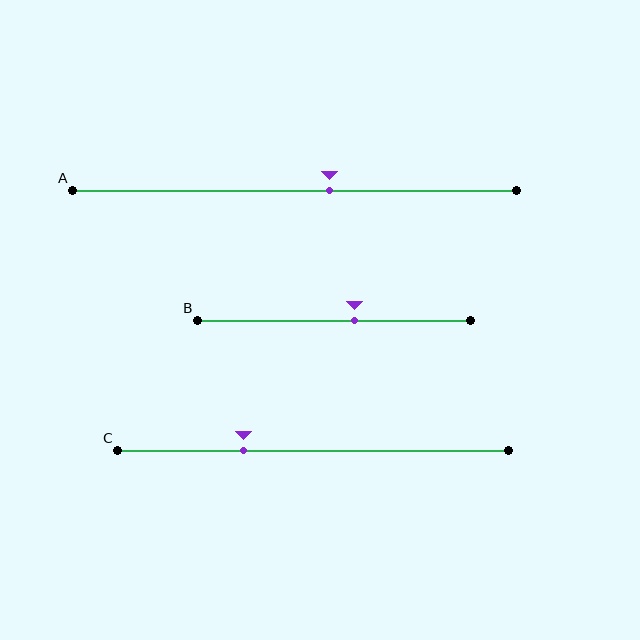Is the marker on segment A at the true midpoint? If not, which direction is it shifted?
No, the marker on segment A is shifted to the right by about 8% of the segment length.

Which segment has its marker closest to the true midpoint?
Segment B has its marker closest to the true midpoint.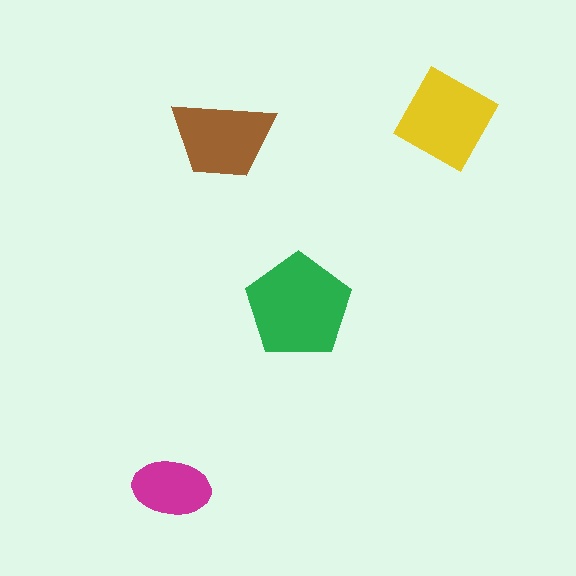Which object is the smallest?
The magenta ellipse.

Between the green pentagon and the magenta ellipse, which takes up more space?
The green pentagon.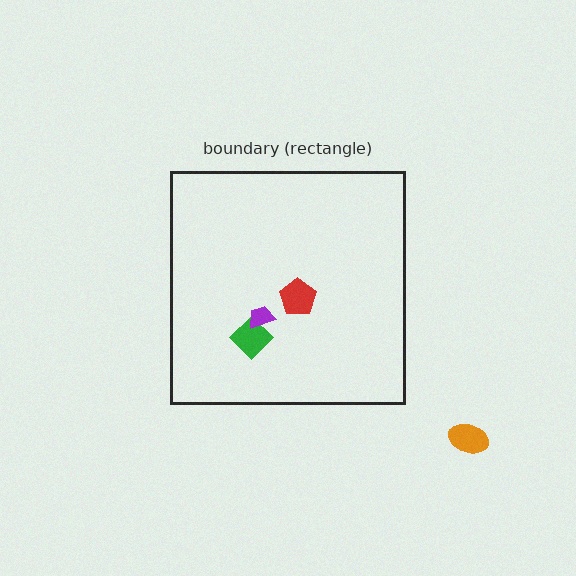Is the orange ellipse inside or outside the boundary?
Outside.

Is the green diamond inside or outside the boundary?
Inside.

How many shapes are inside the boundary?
3 inside, 1 outside.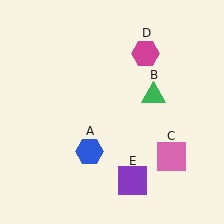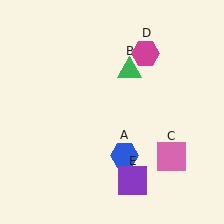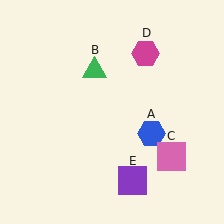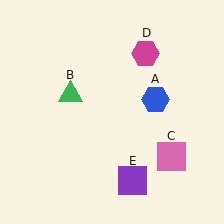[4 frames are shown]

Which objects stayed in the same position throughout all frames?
Pink square (object C) and magenta hexagon (object D) and purple square (object E) remained stationary.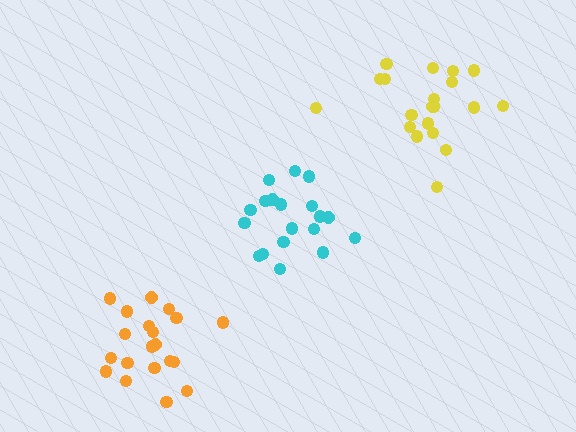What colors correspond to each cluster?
The clusters are colored: cyan, orange, yellow.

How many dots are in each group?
Group 1: 19 dots, Group 2: 20 dots, Group 3: 20 dots (59 total).